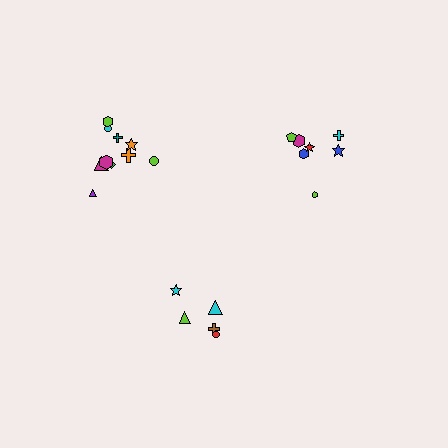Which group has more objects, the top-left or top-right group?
The top-left group.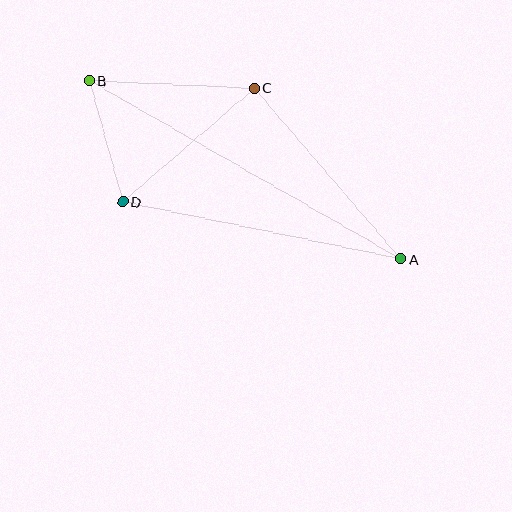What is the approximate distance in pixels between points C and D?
The distance between C and D is approximately 174 pixels.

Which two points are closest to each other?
Points B and D are closest to each other.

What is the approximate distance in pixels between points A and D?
The distance between A and D is approximately 284 pixels.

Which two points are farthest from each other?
Points A and B are farthest from each other.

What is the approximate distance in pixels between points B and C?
The distance between B and C is approximately 165 pixels.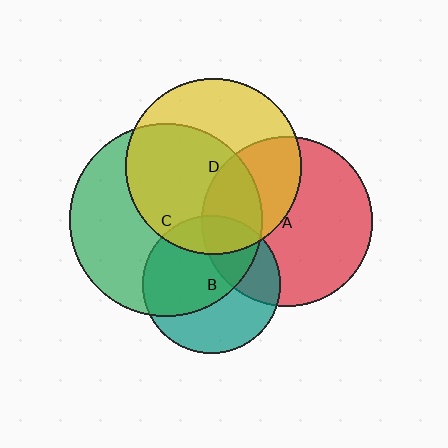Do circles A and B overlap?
Yes.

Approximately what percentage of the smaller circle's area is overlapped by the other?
Approximately 30%.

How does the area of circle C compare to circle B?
Approximately 1.9 times.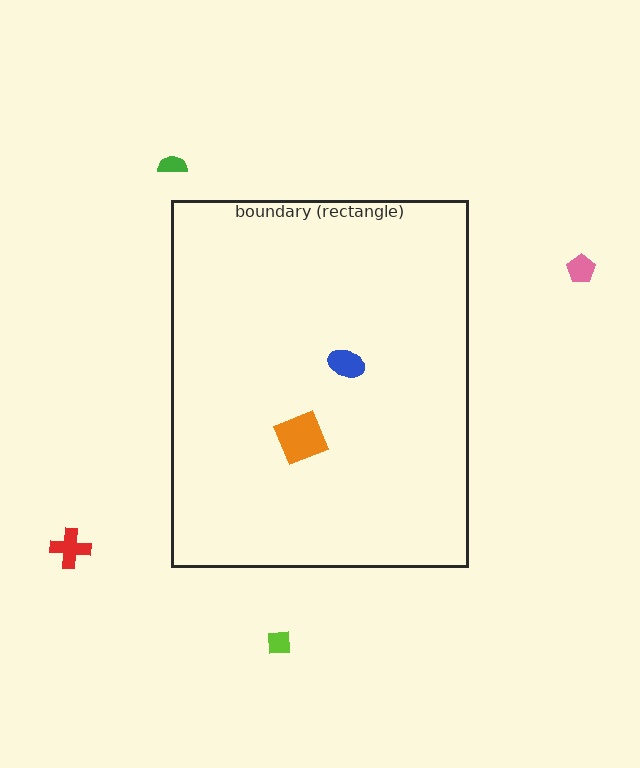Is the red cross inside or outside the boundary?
Outside.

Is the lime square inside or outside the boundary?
Outside.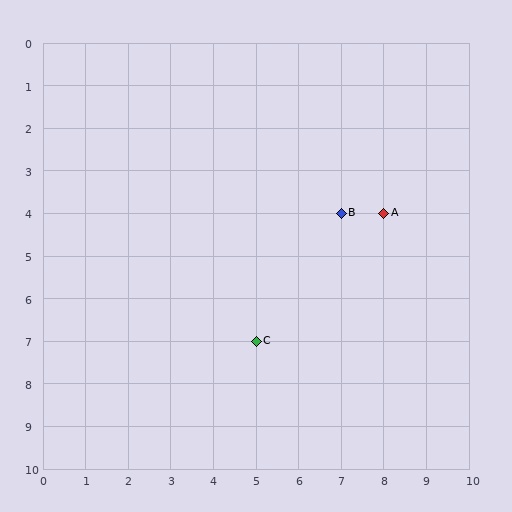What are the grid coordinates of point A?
Point A is at grid coordinates (8, 4).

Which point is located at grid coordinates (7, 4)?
Point B is at (7, 4).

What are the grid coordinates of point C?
Point C is at grid coordinates (5, 7).